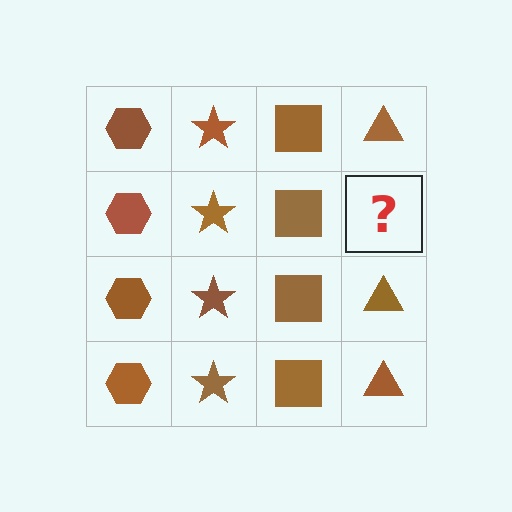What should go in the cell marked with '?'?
The missing cell should contain a brown triangle.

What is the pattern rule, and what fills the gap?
The rule is that each column has a consistent shape. The gap should be filled with a brown triangle.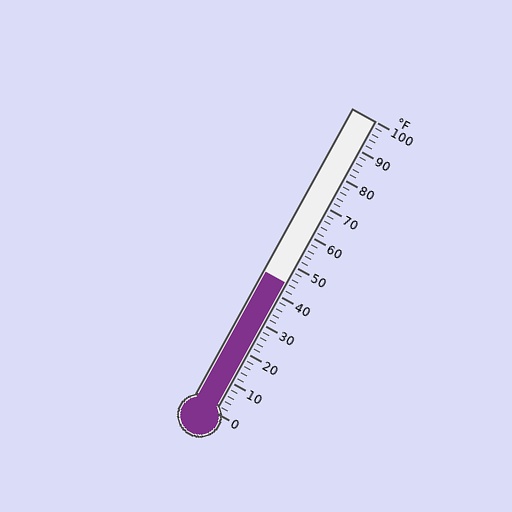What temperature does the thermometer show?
The thermometer shows approximately 44°F.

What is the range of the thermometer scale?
The thermometer scale ranges from 0°F to 100°F.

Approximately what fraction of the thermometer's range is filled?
The thermometer is filled to approximately 45% of its range.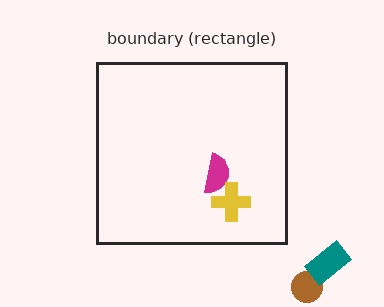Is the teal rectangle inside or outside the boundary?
Outside.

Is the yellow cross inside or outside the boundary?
Inside.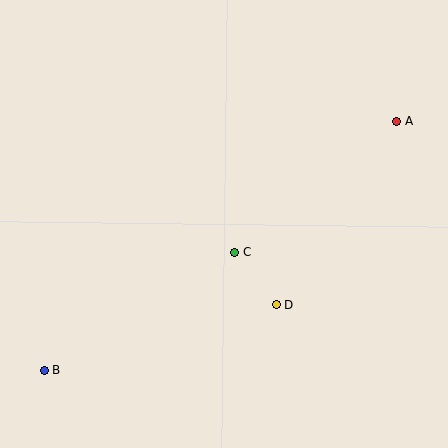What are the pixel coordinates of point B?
Point B is at (44, 370).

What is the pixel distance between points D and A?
The distance between D and A is 219 pixels.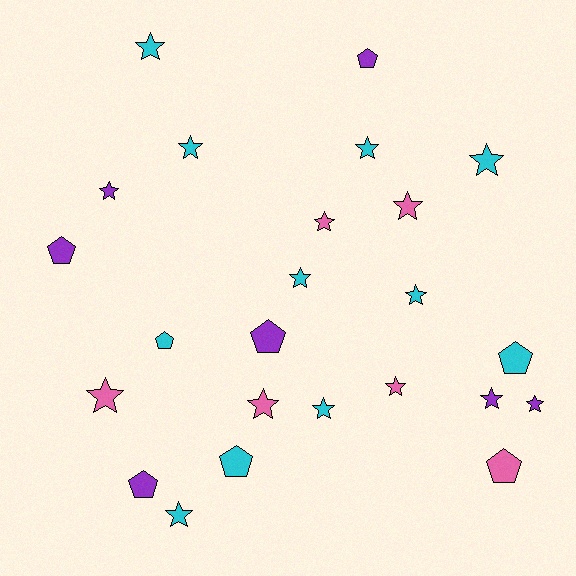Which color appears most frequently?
Cyan, with 11 objects.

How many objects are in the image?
There are 24 objects.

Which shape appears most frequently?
Star, with 16 objects.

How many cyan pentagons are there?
There are 3 cyan pentagons.